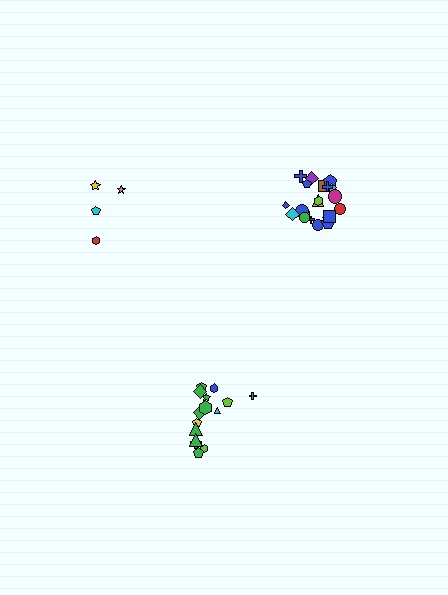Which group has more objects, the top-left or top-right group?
The top-right group.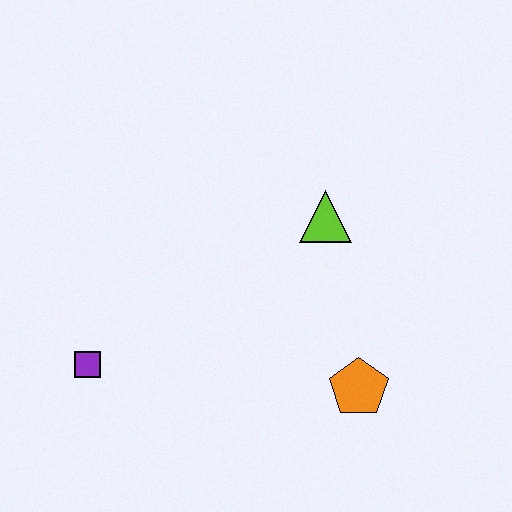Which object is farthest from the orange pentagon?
The purple square is farthest from the orange pentagon.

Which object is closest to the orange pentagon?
The lime triangle is closest to the orange pentagon.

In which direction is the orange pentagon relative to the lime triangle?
The orange pentagon is below the lime triangle.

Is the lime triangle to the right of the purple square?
Yes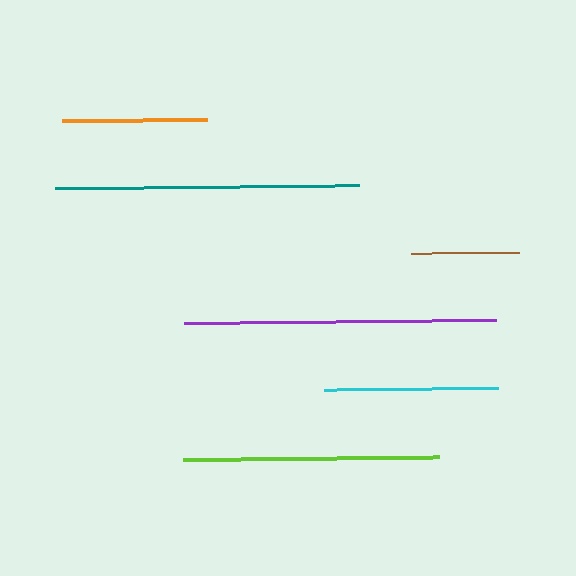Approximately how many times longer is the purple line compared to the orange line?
The purple line is approximately 2.2 times the length of the orange line.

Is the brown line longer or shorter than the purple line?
The purple line is longer than the brown line.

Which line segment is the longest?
The purple line is the longest at approximately 312 pixels.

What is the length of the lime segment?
The lime segment is approximately 257 pixels long.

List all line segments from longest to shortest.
From longest to shortest: purple, teal, lime, cyan, orange, brown.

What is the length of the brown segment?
The brown segment is approximately 108 pixels long.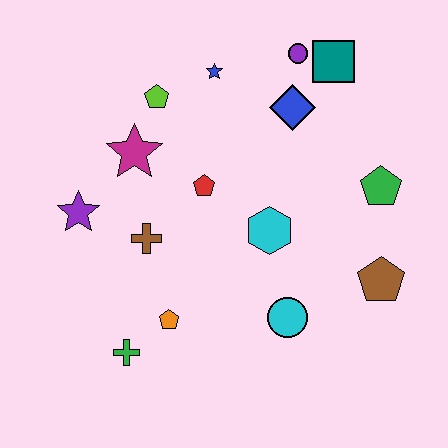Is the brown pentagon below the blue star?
Yes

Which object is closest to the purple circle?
The teal square is closest to the purple circle.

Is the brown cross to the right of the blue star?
No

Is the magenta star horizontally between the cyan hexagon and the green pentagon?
No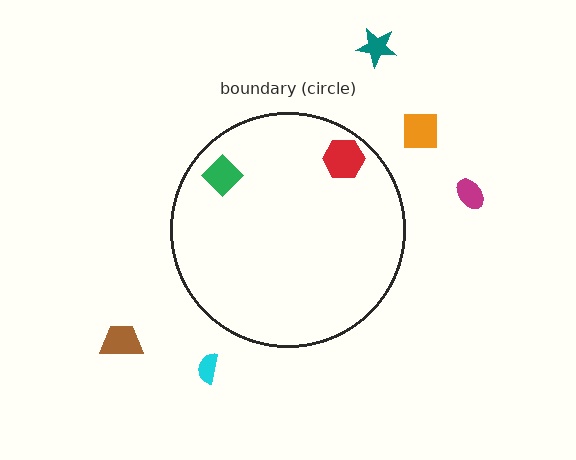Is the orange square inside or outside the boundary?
Outside.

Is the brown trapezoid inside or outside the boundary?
Outside.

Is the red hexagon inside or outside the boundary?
Inside.